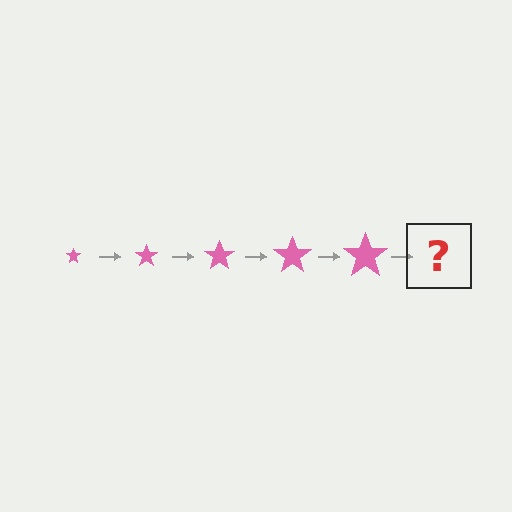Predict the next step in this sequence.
The next step is a pink star, larger than the previous one.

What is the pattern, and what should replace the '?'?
The pattern is that the star gets progressively larger each step. The '?' should be a pink star, larger than the previous one.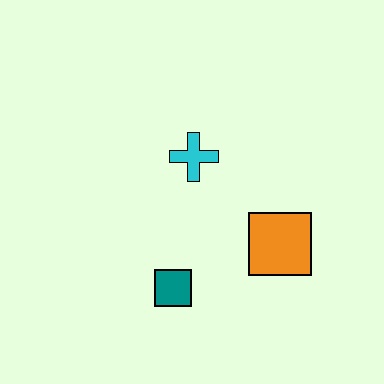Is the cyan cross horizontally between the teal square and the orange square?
Yes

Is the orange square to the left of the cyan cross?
No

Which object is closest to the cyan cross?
The orange square is closest to the cyan cross.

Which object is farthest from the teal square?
The cyan cross is farthest from the teal square.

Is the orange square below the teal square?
No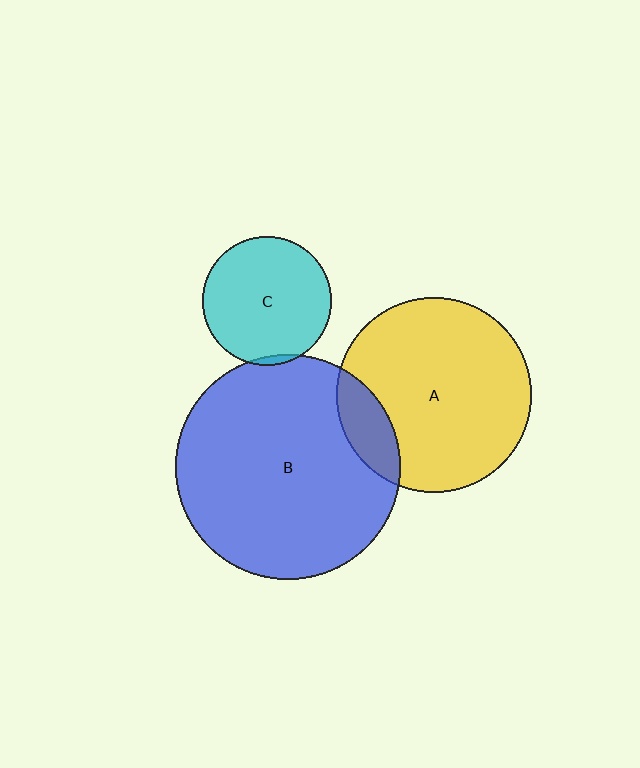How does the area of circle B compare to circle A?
Approximately 1.3 times.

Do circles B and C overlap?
Yes.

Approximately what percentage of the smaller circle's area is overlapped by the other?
Approximately 5%.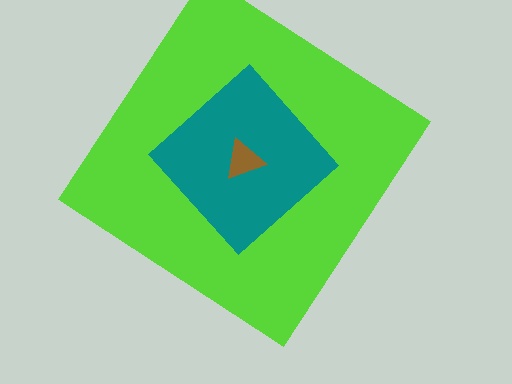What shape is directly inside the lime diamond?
The teal diamond.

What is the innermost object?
The brown triangle.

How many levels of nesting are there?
3.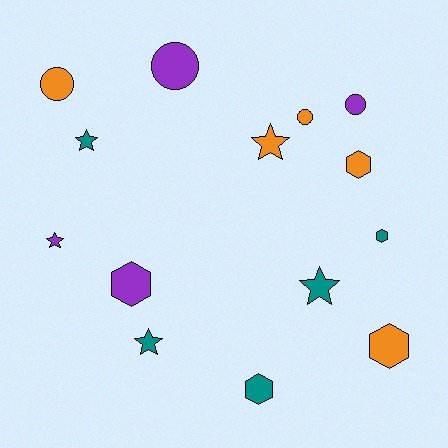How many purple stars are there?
There is 1 purple star.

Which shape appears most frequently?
Star, with 5 objects.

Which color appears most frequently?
Teal, with 5 objects.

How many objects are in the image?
There are 14 objects.